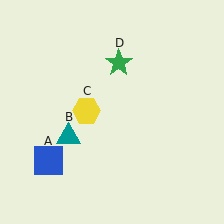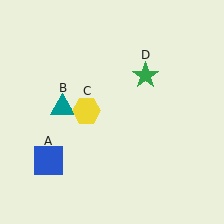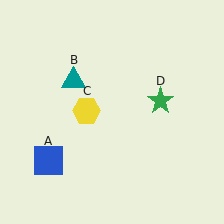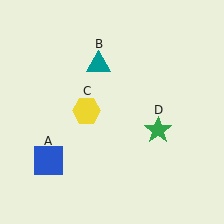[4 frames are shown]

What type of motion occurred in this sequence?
The teal triangle (object B), green star (object D) rotated clockwise around the center of the scene.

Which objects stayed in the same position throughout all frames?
Blue square (object A) and yellow hexagon (object C) remained stationary.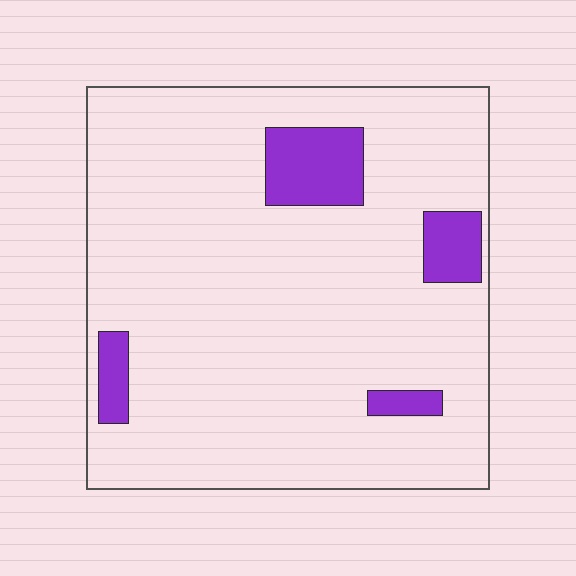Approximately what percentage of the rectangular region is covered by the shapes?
Approximately 10%.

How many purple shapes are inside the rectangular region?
4.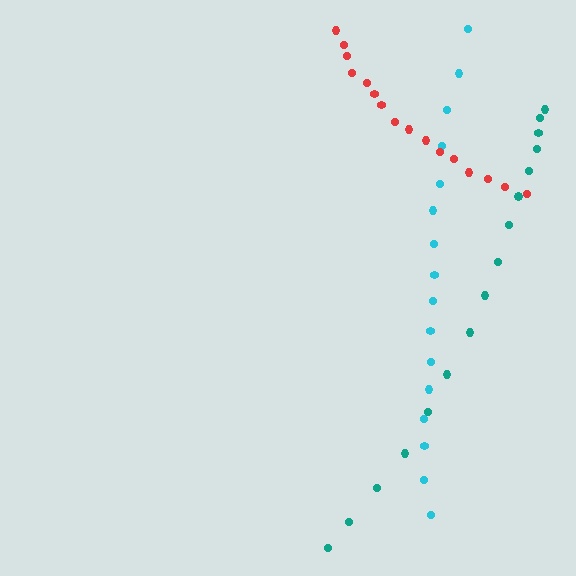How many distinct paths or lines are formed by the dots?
There are 3 distinct paths.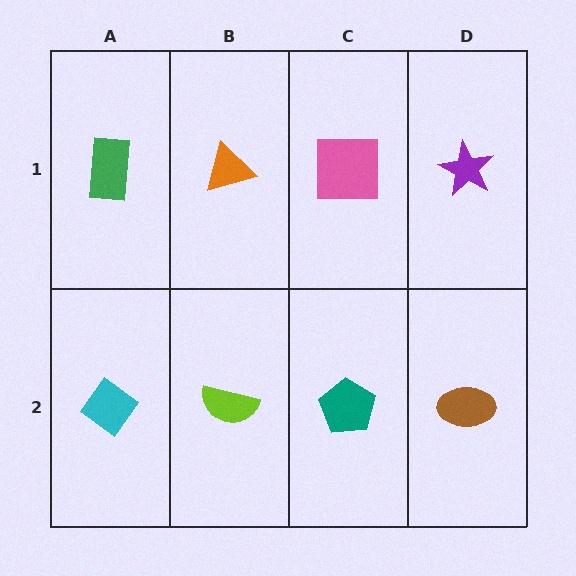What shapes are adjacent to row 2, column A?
A green rectangle (row 1, column A), a lime semicircle (row 2, column B).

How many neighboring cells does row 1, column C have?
3.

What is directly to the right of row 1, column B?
A pink square.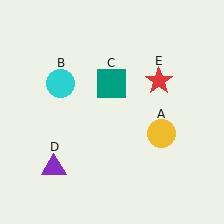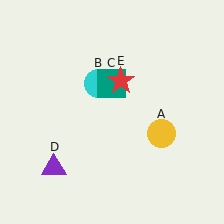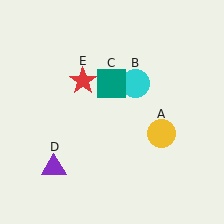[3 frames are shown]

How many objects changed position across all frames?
2 objects changed position: cyan circle (object B), red star (object E).